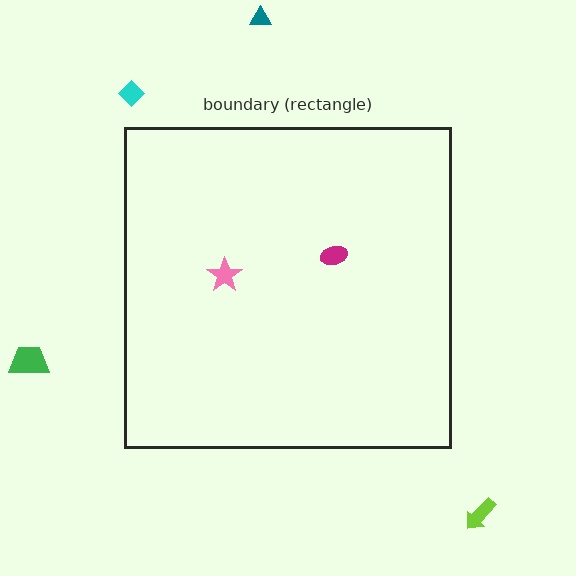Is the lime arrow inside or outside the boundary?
Outside.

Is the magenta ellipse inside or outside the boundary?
Inside.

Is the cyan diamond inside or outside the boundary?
Outside.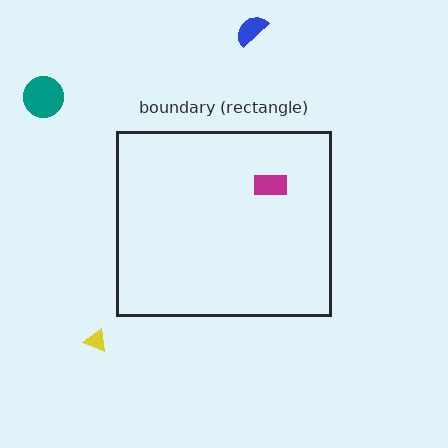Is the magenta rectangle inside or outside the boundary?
Inside.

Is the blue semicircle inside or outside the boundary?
Outside.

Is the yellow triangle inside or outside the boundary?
Outside.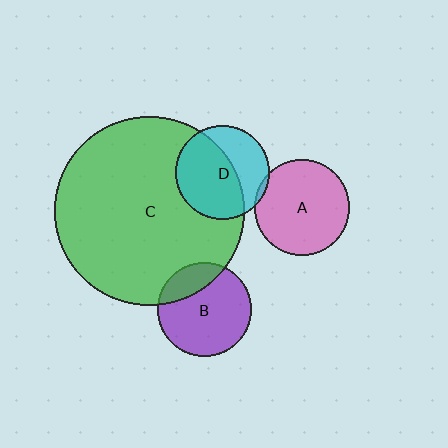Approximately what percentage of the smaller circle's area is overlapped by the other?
Approximately 25%.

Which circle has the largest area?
Circle C (green).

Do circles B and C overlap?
Yes.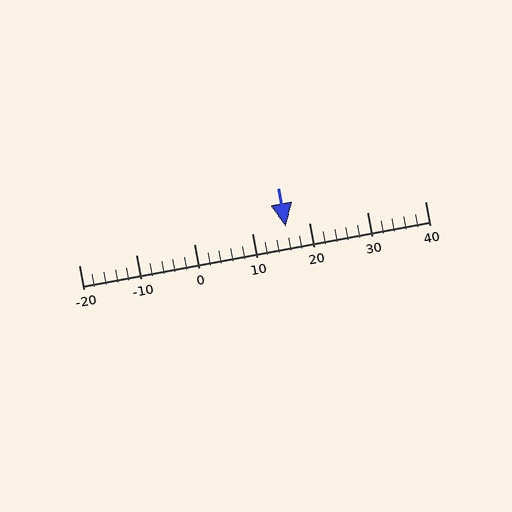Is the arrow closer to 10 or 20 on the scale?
The arrow is closer to 20.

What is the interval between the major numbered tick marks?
The major tick marks are spaced 10 units apart.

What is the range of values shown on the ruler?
The ruler shows values from -20 to 40.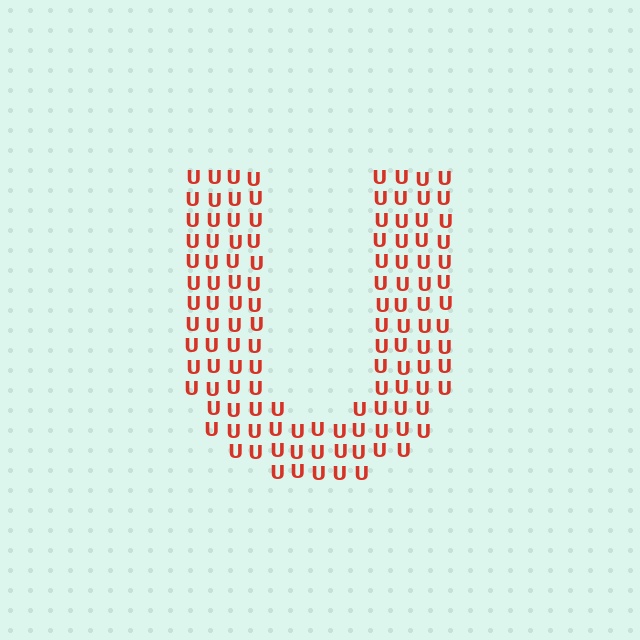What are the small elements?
The small elements are letter U's.